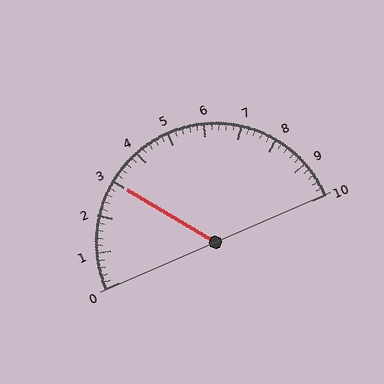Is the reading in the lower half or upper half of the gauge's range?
The reading is in the lower half of the range (0 to 10).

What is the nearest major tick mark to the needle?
The nearest major tick mark is 3.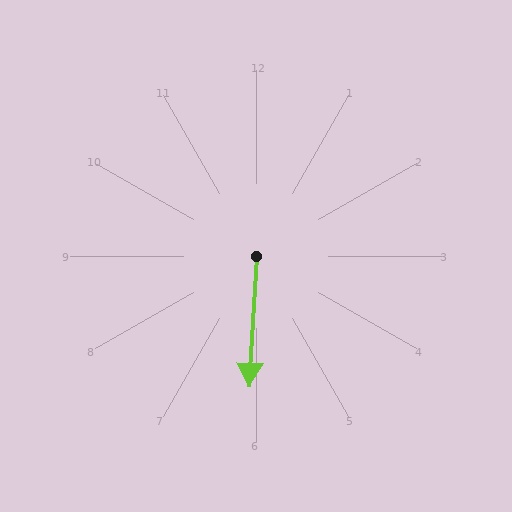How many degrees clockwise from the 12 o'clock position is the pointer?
Approximately 183 degrees.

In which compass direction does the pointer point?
South.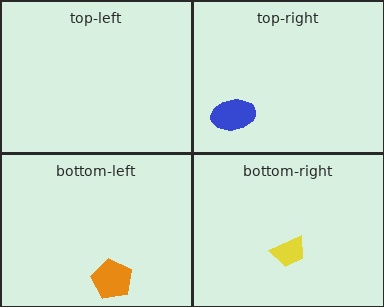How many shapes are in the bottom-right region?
1.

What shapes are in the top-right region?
The blue ellipse.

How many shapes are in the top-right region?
1.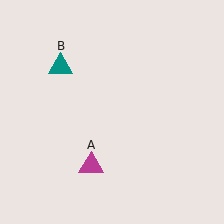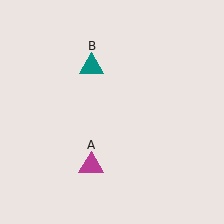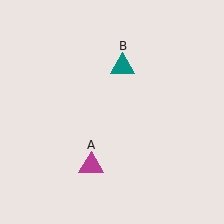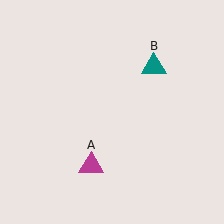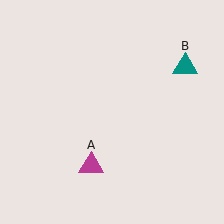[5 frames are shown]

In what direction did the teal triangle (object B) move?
The teal triangle (object B) moved right.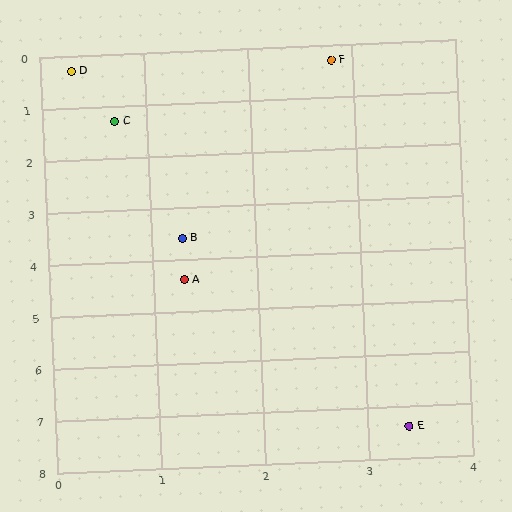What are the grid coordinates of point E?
Point E is at approximately (3.4, 7.4).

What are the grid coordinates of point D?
Point D is at approximately (0.3, 0.3).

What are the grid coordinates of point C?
Point C is at approximately (0.7, 1.3).